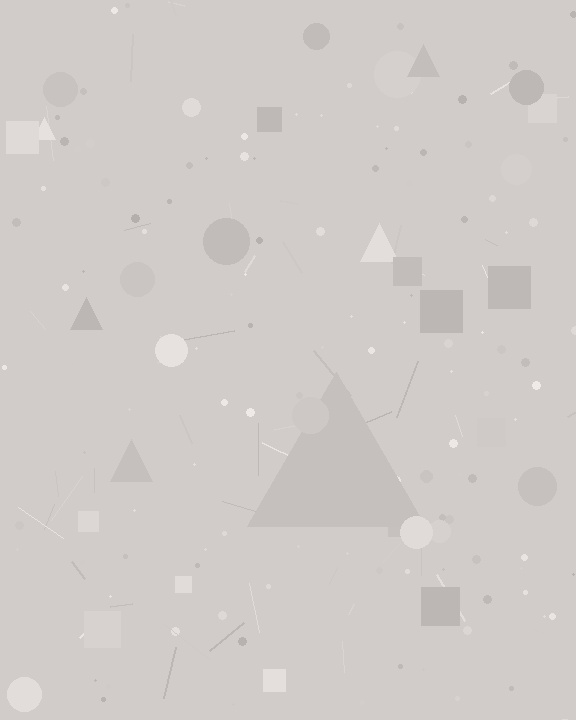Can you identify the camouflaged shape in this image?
The camouflaged shape is a triangle.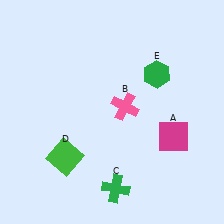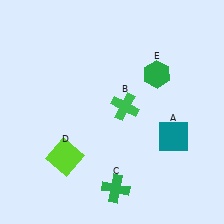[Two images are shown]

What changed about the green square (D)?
In Image 1, D is green. In Image 2, it changed to lime.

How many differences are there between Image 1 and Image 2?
There are 3 differences between the two images.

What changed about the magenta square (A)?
In Image 1, A is magenta. In Image 2, it changed to teal.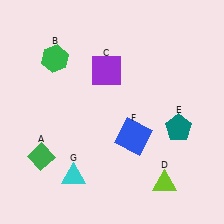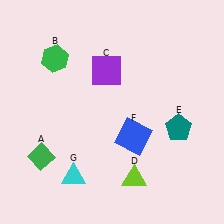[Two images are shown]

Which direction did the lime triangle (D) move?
The lime triangle (D) moved left.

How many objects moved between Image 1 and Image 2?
1 object moved between the two images.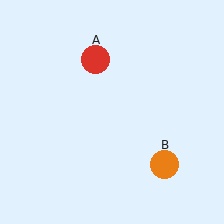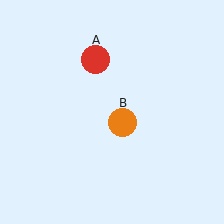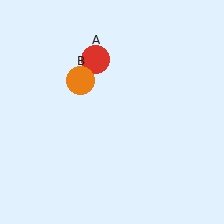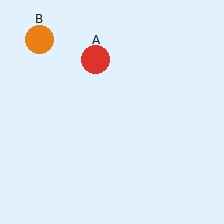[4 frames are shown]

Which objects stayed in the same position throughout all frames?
Red circle (object A) remained stationary.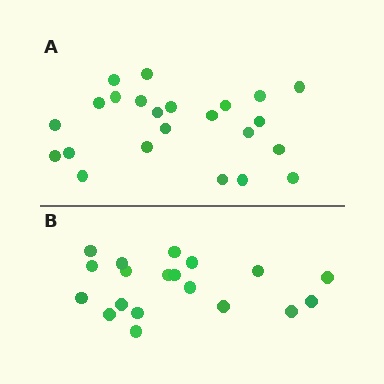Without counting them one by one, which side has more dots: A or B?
Region A (the top region) has more dots.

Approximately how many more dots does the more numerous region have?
Region A has about 4 more dots than region B.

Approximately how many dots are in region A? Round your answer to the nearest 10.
About 20 dots. (The exact count is 23, which rounds to 20.)